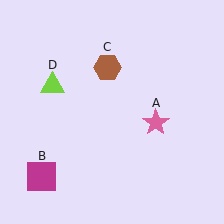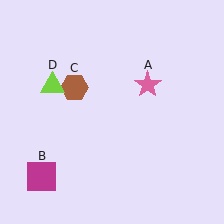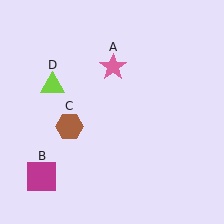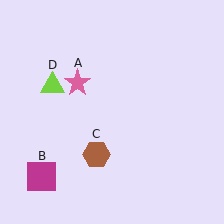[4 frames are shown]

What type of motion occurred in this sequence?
The pink star (object A), brown hexagon (object C) rotated counterclockwise around the center of the scene.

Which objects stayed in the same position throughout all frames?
Magenta square (object B) and lime triangle (object D) remained stationary.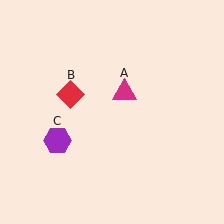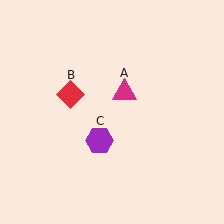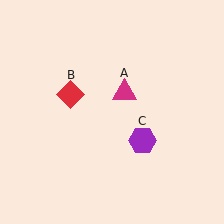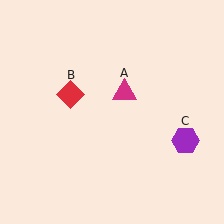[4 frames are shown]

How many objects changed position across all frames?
1 object changed position: purple hexagon (object C).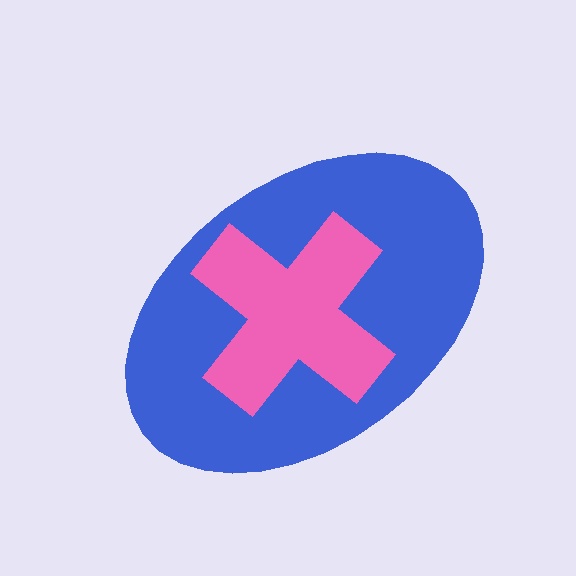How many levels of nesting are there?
2.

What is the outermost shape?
The blue ellipse.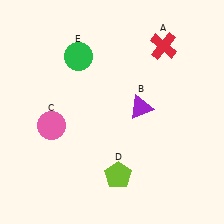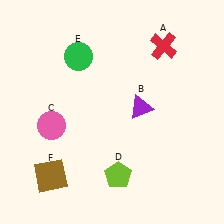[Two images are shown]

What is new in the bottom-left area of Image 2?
A brown square (F) was added in the bottom-left area of Image 2.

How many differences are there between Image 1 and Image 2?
There is 1 difference between the two images.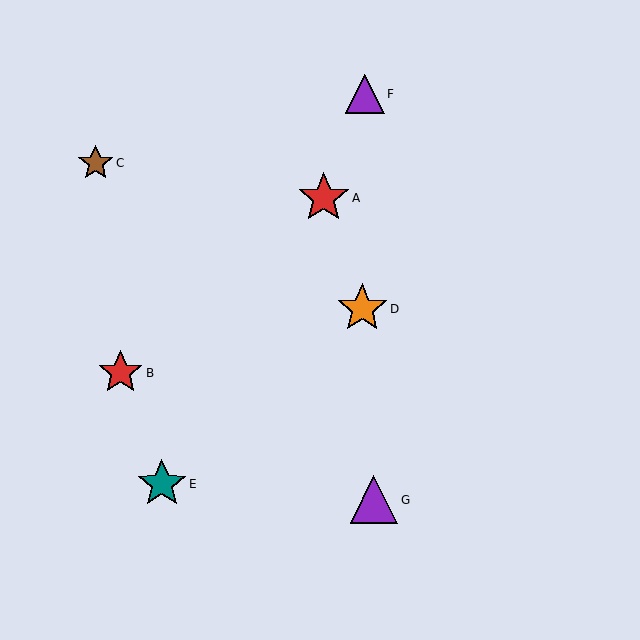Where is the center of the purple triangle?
The center of the purple triangle is at (374, 500).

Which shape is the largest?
The red star (labeled A) is the largest.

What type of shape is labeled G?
Shape G is a purple triangle.